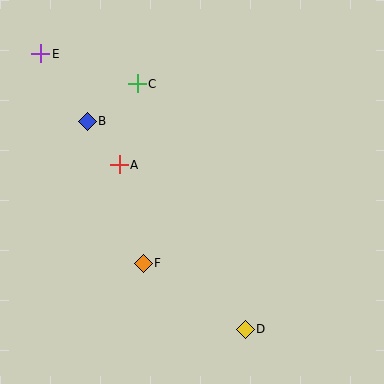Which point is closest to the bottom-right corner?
Point D is closest to the bottom-right corner.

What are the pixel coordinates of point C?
Point C is at (137, 84).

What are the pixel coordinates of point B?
Point B is at (87, 121).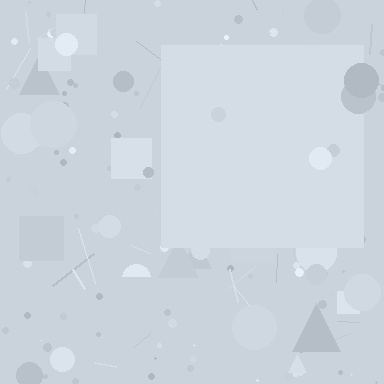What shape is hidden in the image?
A square is hidden in the image.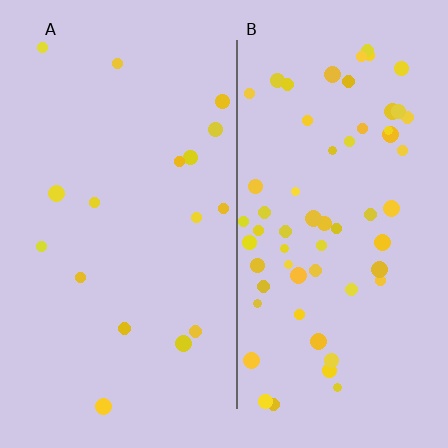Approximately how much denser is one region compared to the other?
Approximately 3.7× — region B over region A.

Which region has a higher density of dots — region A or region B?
B (the right).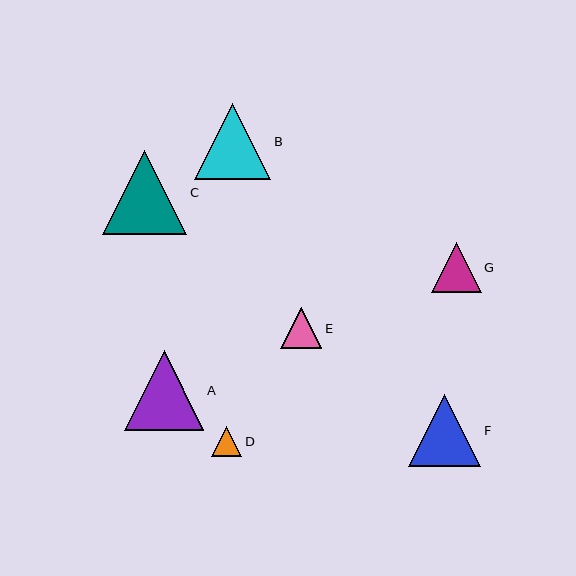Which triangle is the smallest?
Triangle D is the smallest with a size of approximately 30 pixels.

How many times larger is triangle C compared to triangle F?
Triangle C is approximately 1.2 times the size of triangle F.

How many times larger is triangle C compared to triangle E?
Triangle C is approximately 2.0 times the size of triangle E.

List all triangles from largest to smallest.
From largest to smallest: C, A, B, F, G, E, D.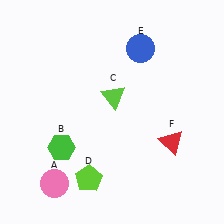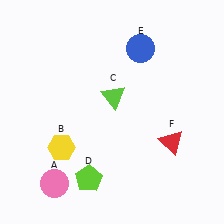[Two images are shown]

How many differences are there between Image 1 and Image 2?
There is 1 difference between the two images.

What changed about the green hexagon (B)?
In Image 1, B is green. In Image 2, it changed to yellow.